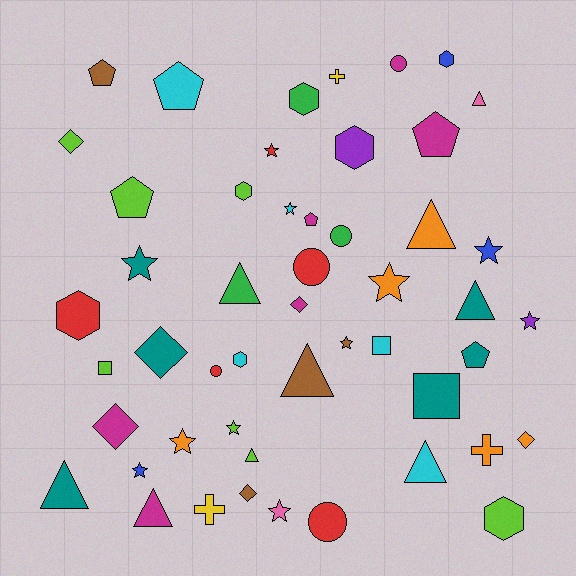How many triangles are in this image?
There are 9 triangles.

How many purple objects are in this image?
There are 2 purple objects.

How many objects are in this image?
There are 50 objects.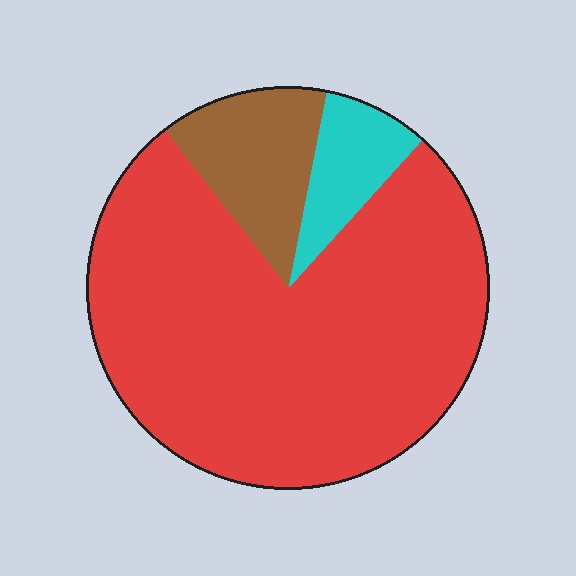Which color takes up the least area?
Cyan, at roughly 10%.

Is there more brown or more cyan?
Brown.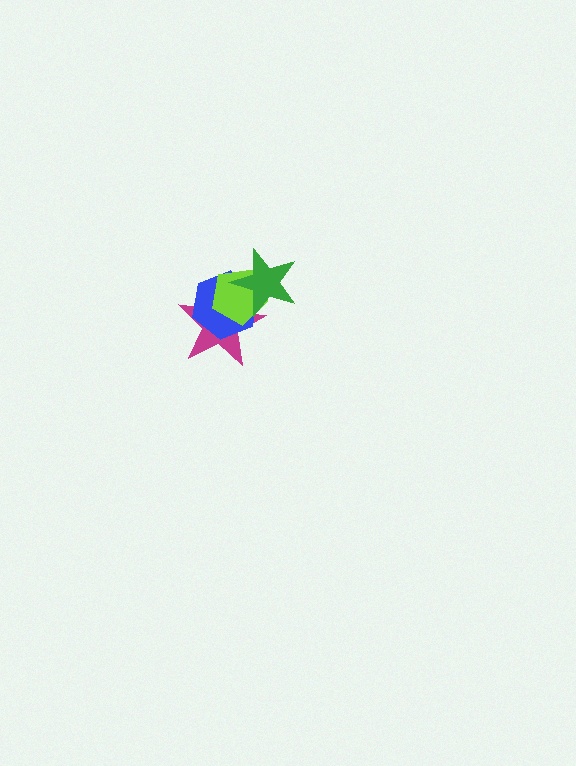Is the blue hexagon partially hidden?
Yes, it is partially covered by another shape.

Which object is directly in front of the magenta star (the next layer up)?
The blue hexagon is directly in front of the magenta star.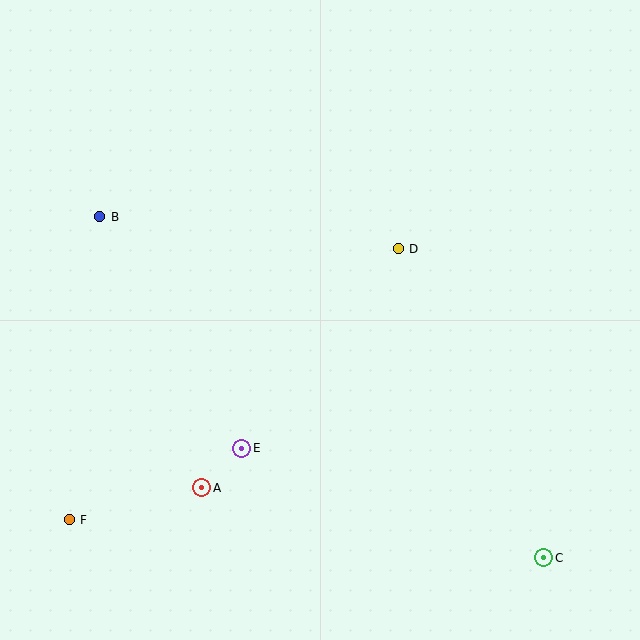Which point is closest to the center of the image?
Point D at (398, 249) is closest to the center.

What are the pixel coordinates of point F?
Point F is at (69, 520).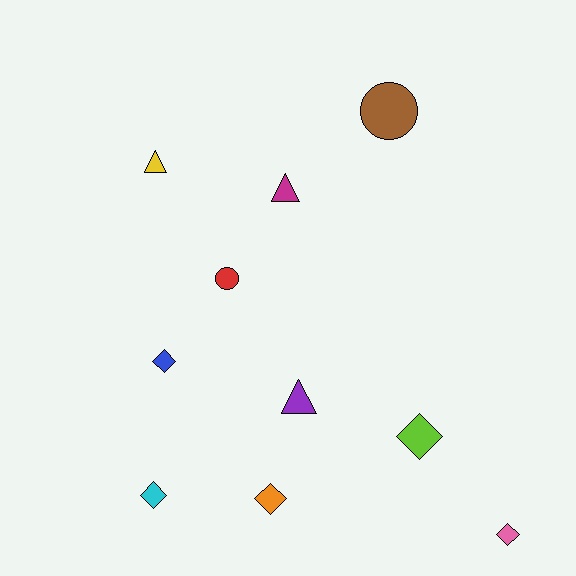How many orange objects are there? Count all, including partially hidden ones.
There is 1 orange object.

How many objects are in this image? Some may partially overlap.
There are 10 objects.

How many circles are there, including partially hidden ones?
There are 2 circles.